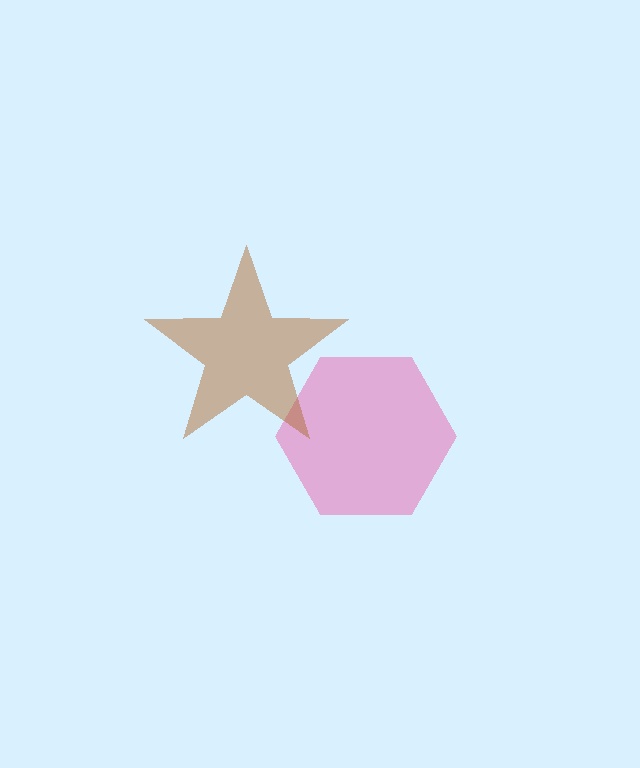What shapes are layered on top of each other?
The layered shapes are: a pink hexagon, a brown star.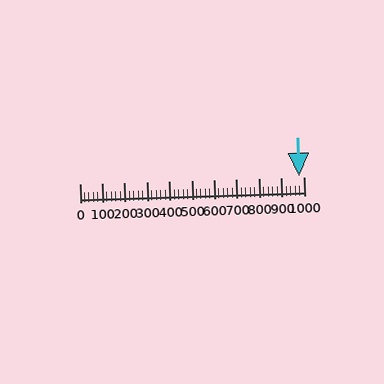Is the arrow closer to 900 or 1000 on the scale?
The arrow is closer to 1000.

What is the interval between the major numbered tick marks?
The major tick marks are spaced 100 units apart.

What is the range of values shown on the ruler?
The ruler shows values from 0 to 1000.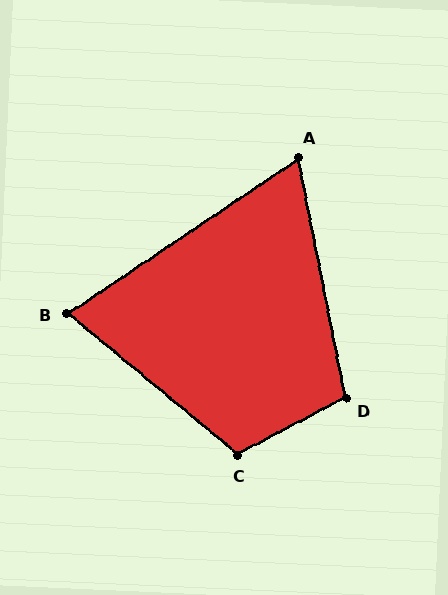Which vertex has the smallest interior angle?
A, at approximately 67 degrees.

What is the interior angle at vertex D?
Approximately 106 degrees (obtuse).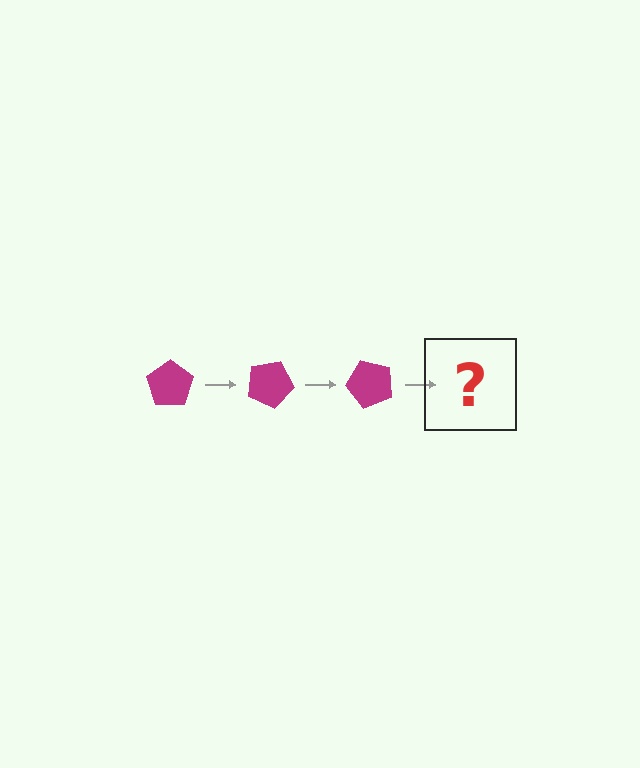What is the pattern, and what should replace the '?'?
The pattern is that the pentagon rotates 25 degrees each step. The '?' should be a magenta pentagon rotated 75 degrees.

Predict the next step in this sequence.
The next step is a magenta pentagon rotated 75 degrees.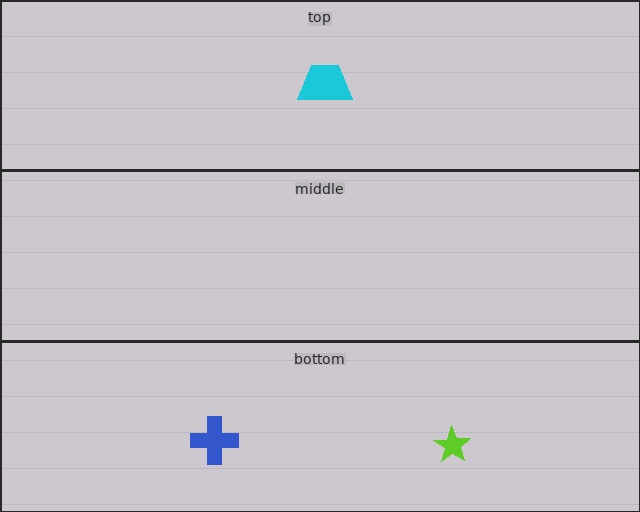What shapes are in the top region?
The cyan trapezoid.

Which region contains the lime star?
The bottom region.